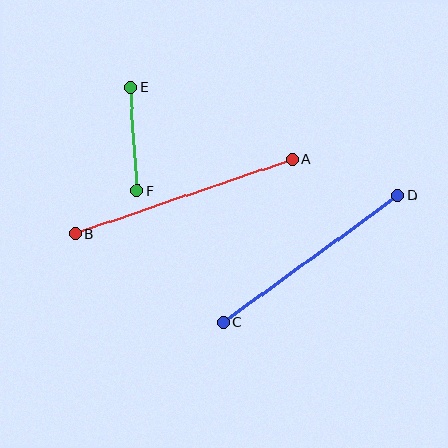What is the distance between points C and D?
The distance is approximately 216 pixels.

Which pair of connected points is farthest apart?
Points A and B are farthest apart.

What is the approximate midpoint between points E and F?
The midpoint is at approximately (134, 139) pixels.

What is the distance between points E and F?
The distance is approximately 104 pixels.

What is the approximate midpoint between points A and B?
The midpoint is at approximately (184, 196) pixels.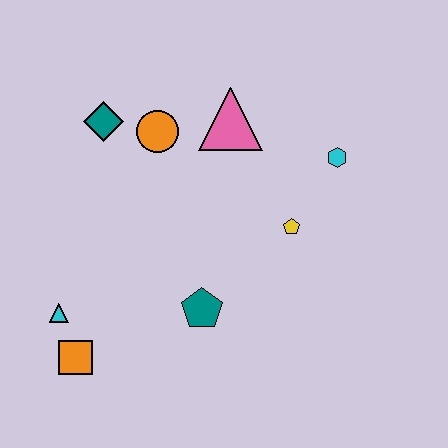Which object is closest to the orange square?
The cyan triangle is closest to the orange square.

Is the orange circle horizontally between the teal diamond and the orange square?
No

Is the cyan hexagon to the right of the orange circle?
Yes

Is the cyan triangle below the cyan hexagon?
Yes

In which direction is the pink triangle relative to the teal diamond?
The pink triangle is to the right of the teal diamond.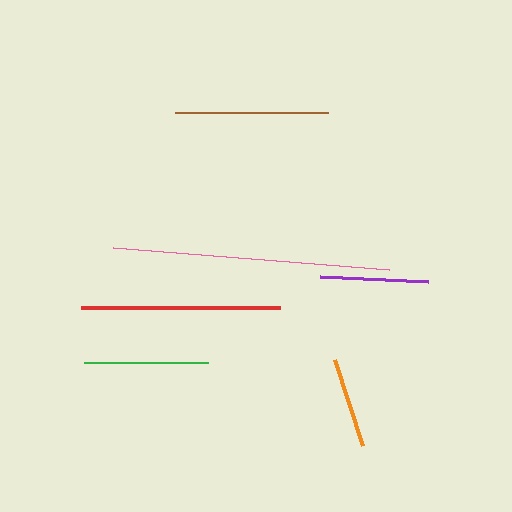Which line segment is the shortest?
The orange line is the shortest at approximately 90 pixels.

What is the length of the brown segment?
The brown segment is approximately 153 pixels long.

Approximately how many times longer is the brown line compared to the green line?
The brown line is approximately 1.2 times the length of the green line.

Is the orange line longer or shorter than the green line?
The green line is longer than the orange line.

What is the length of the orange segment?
The orange segment is approximately 90 pixels long.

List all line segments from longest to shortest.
From longest to shortest: pink, red, brown, green, purple, orange.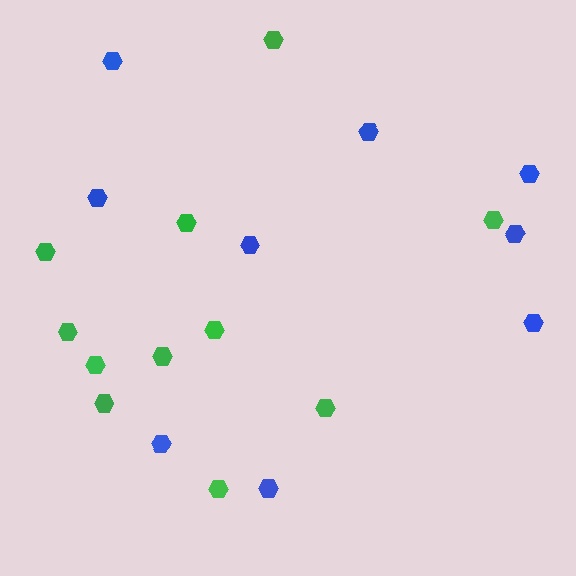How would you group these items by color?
There are 2 groups: one group of blue hexagons (9) and one group of green hexagons (11).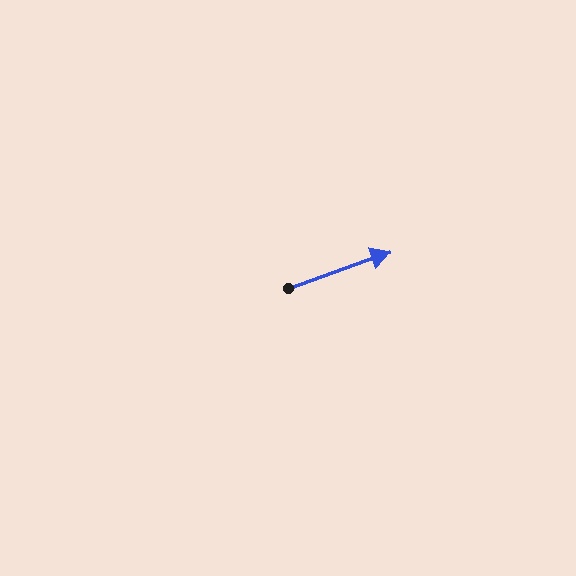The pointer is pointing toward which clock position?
Roughly 2 o'clock.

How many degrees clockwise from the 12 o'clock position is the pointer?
Approximately 70 degrees.